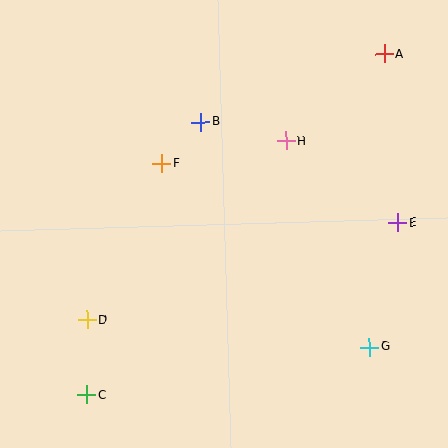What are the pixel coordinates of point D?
Point D is at (87, 320).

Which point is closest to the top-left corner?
Point F is closest to the top-left corner.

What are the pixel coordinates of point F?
Point F is at (162, 164).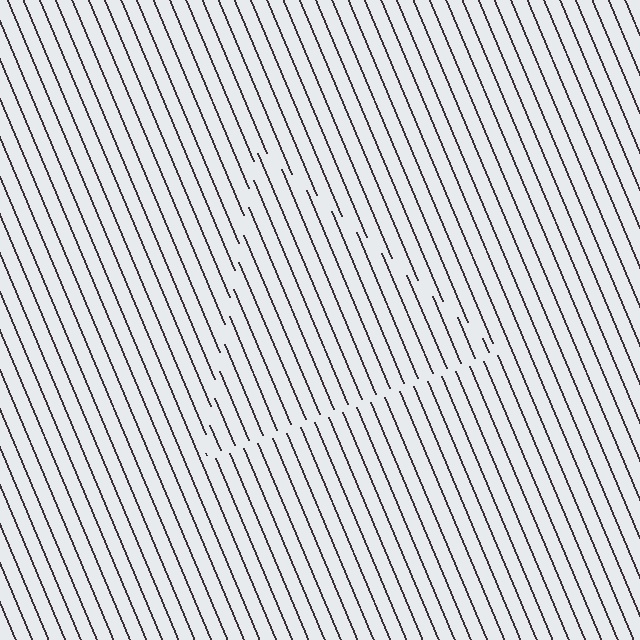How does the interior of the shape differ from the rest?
The interior of the shape contains the same grating, shifted by half a period — the contour is defined by the phase discontinuity where line-ends from the inner and outer gratings abut.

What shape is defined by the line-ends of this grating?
An illusory triangle. The interior of the shape contains the same grating, shifted by half a period — the contour is defined by the phase discontinuity where line-ends from the inner and outer gratings abut.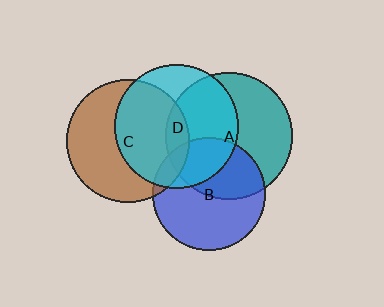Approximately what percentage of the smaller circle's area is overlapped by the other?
Approximately 30%.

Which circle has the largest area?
Circle A (teal).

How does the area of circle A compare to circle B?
Approximately 1.3 times.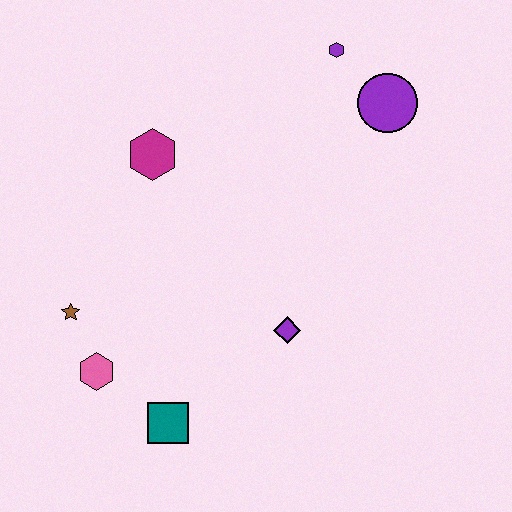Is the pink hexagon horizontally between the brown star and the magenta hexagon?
Yes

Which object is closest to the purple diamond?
The teal square is closest to the purple diamond.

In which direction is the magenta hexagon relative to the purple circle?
The magenta hexagon is to the left of the purple circle.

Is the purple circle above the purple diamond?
Yes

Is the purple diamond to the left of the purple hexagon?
Yes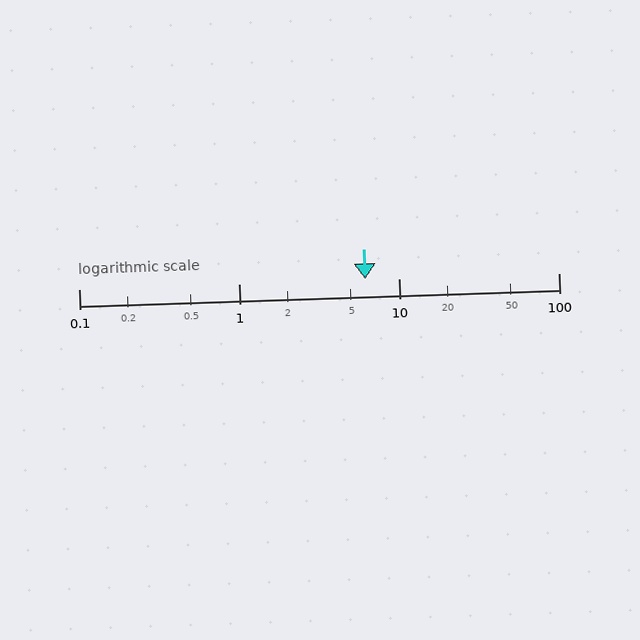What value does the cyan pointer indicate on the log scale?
The pointer indicates approximately 6.2.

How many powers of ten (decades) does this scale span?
The scale spans 3 decades, from 0.1 to 100.